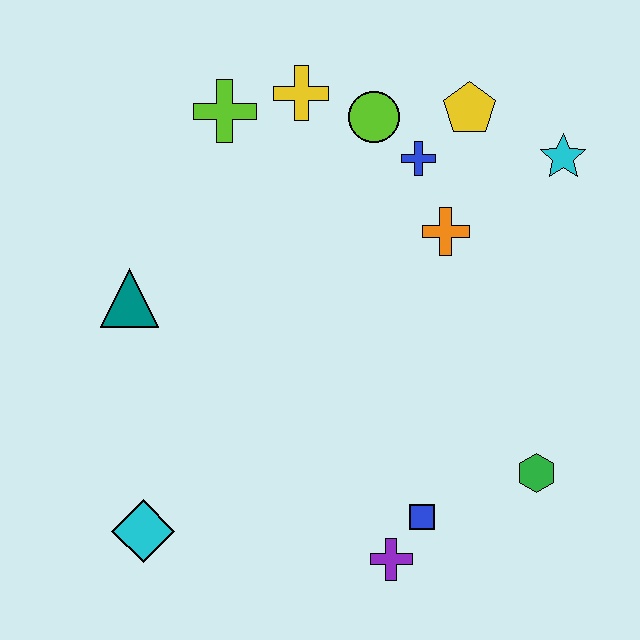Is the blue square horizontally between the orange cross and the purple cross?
Yes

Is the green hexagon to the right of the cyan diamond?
Yes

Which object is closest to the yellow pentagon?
The blue cross is closest to the yellow pentagon.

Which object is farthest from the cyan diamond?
The cyan star is farthest from the cyan diamond.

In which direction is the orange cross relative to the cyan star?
The orange cross is to the left of the cyan star.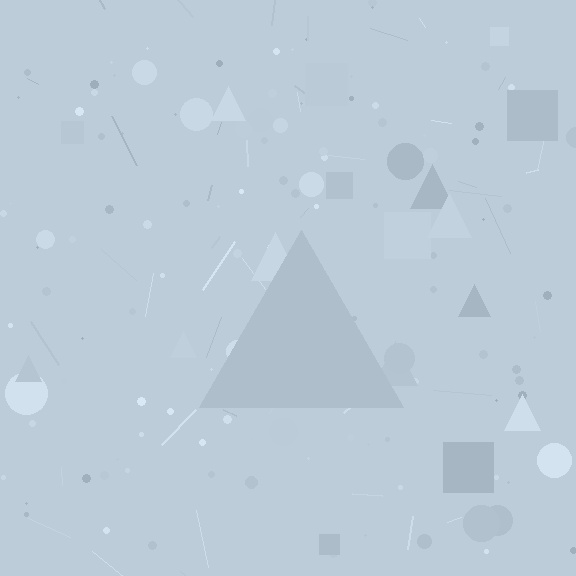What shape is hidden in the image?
A triangle is hidden in the image.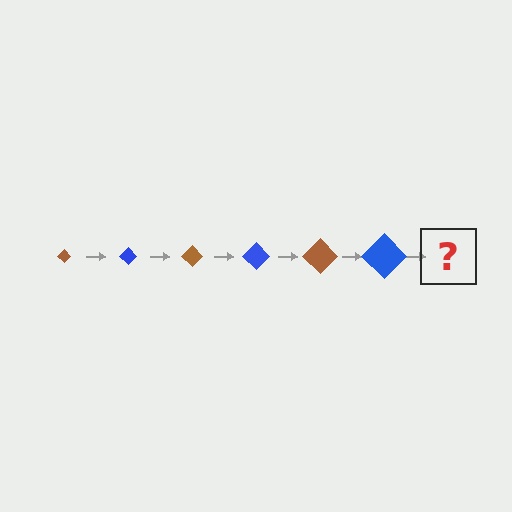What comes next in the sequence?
The next element should be a brown diamond, larger than the previous one.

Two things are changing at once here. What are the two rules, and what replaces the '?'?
The two rules are that the diamond grows larger each step and the color cycles through brown and blue. The '?' should be a brown diamond, larger than the previous one.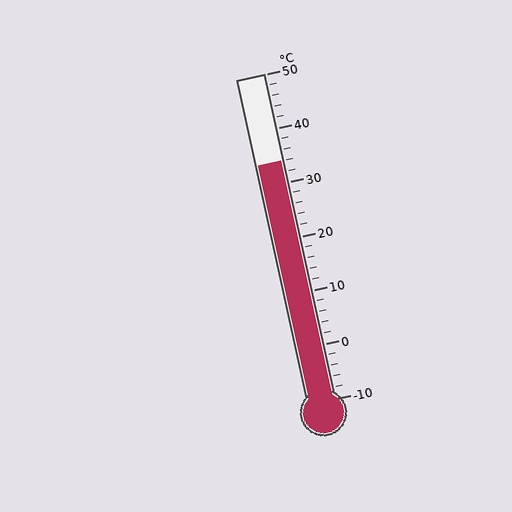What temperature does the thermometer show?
The thermometer shows approximately 34°C.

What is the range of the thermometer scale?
The thermometer scale ranges from -10°C to 50°C.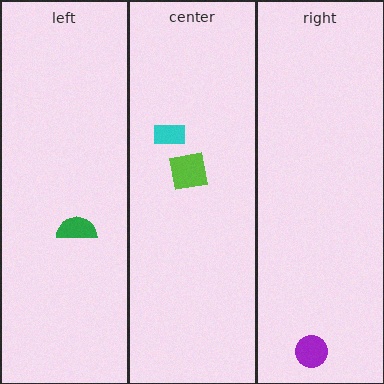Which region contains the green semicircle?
The left region.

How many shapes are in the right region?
1.